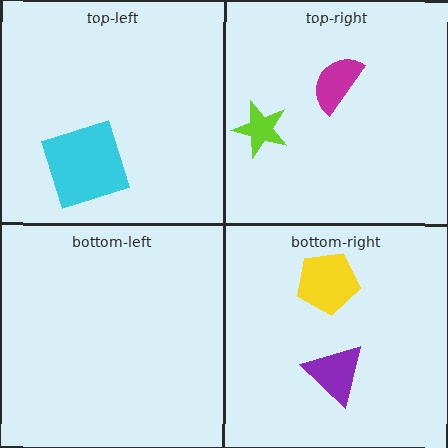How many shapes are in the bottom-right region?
2.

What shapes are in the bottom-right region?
The yellow pentagon, the purple triangle.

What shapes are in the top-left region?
The cyan square.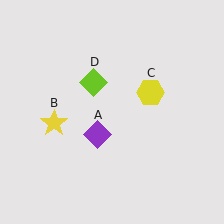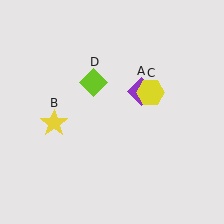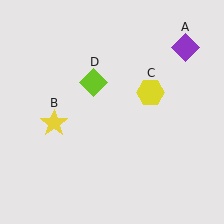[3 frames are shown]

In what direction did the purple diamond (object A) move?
The purple diamond (object A) moved up and to the right.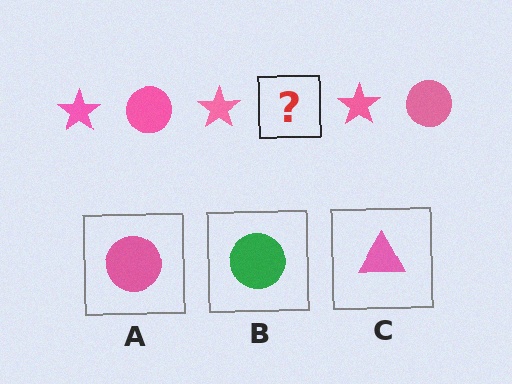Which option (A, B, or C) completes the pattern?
A.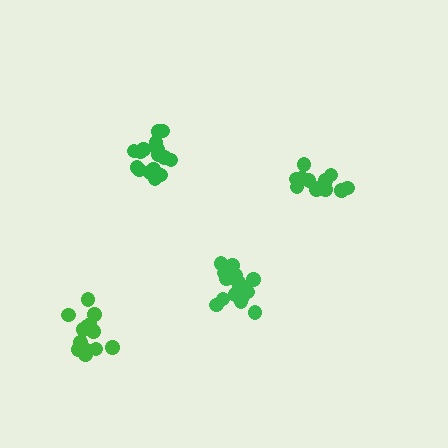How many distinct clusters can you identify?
There are 4 distinct clusters.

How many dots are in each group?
Group 1: 16 dots, Group 2: 13 dots, Group 3: 13 dots, Group 4: 18 dots (60 total).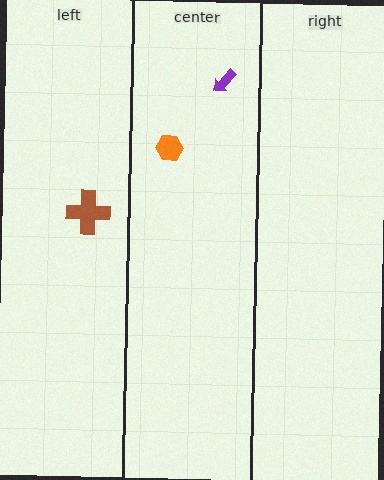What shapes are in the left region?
The brown cross.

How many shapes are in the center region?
2.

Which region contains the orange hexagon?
The center region.